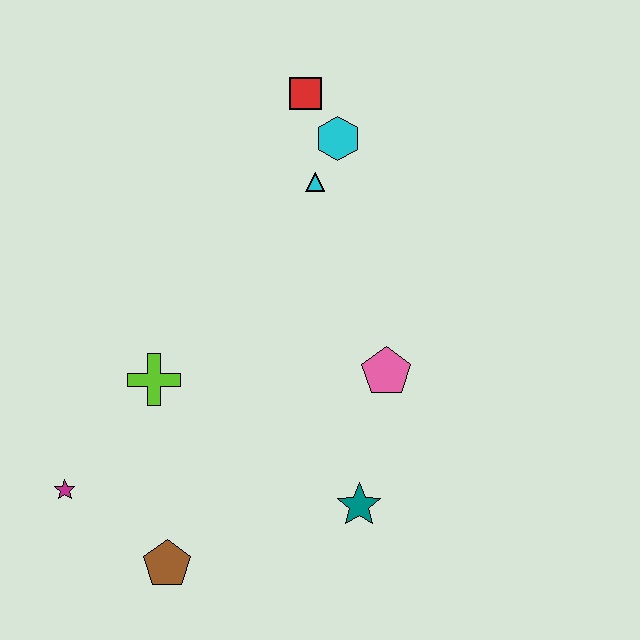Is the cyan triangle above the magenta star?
Yes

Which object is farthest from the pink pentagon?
The magenta star is farthest from the pink pentagon.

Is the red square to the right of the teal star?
No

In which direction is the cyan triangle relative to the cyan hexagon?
The cyan triangle is below the cyan hexagon.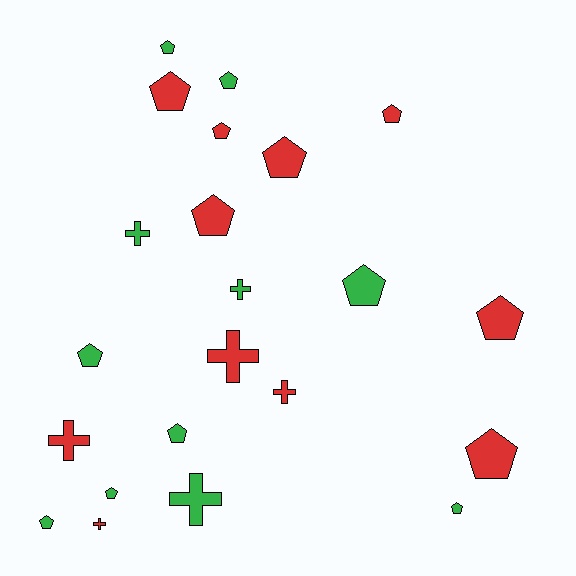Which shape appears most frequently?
Pentagon, with 15 objects.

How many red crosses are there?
There are 4 red crosses.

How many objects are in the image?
There are 22 objects.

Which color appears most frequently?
Red, with 11 objects.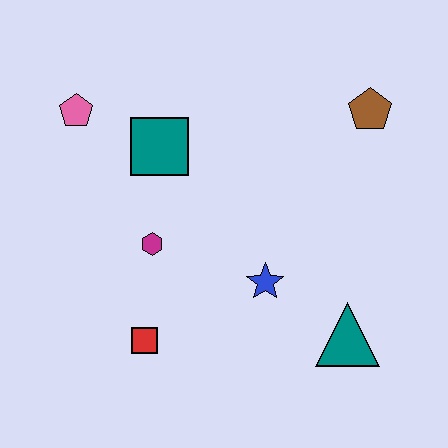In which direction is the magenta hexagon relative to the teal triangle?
The magenta hexagon is to the left of the teal triangle.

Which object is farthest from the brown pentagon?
The red square is farthest from the brown pentagon.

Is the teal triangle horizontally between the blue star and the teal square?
No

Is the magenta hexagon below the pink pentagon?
Yes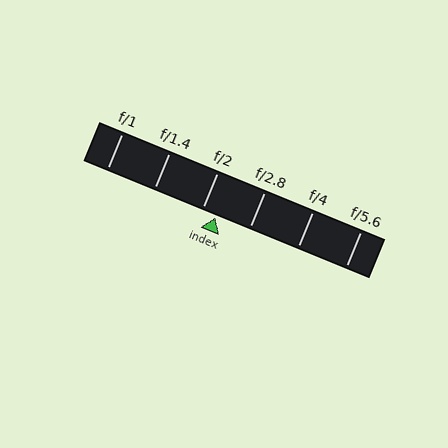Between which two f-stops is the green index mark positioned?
The index mark is between f/2 and f/2.8.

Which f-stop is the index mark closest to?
The index mark is closest to f/2.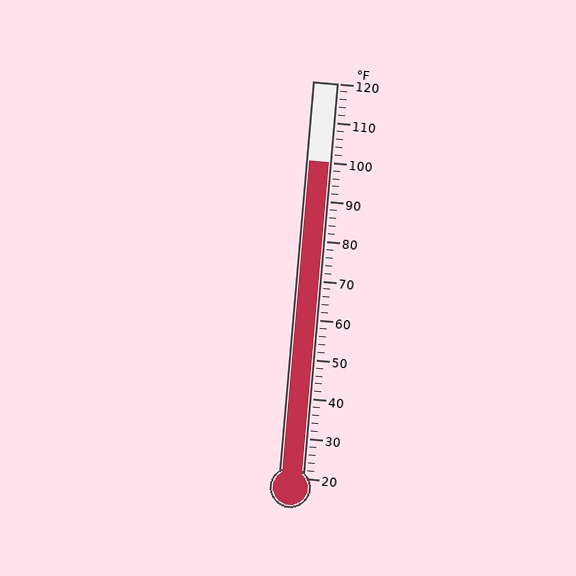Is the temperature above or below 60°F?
The temperature is above 60°F.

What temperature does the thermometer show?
The thermometer shows approximately 100°F.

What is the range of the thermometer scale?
The thermometer scale ranges from 20°F to 120°F.